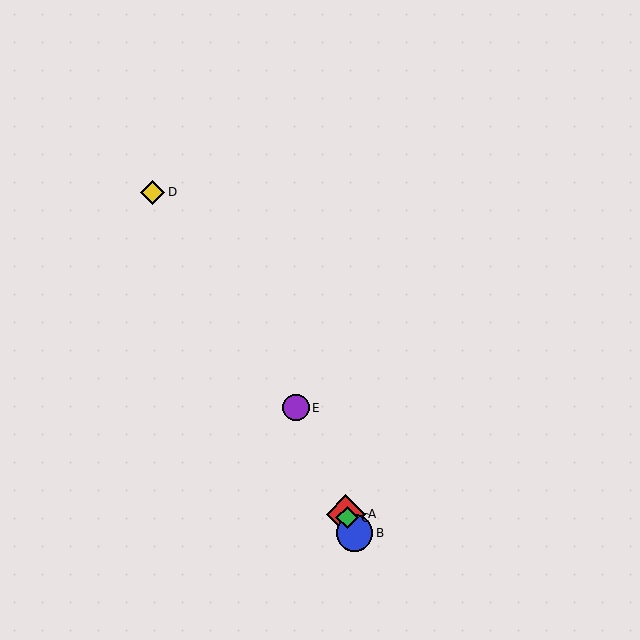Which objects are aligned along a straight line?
Objects A, B, C, E are aligned along a straight line.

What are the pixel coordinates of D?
Object D is at (153, 192).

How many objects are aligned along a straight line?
4 objects (A, B, C, E) are aligned along a straight line.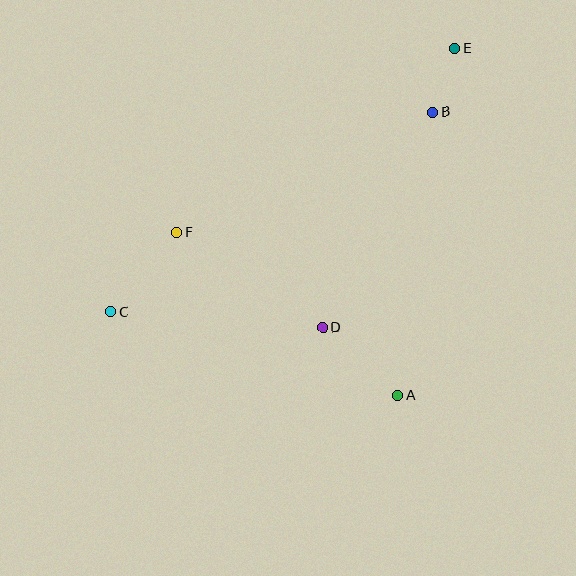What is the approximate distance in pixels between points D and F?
The distance between D and F is approximately 174 pixels.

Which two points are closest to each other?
Points B and E are closest to each other.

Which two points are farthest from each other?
Points C and E are farthest from each other.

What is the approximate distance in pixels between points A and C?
The distance between A and C is approximately 299 pixels.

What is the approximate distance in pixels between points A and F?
The distance between A and F is approximately 275 pixels.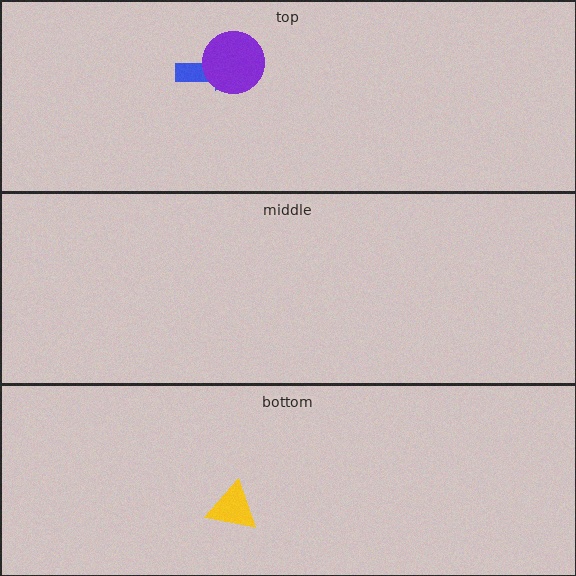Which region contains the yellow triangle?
The bottom region.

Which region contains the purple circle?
The top region.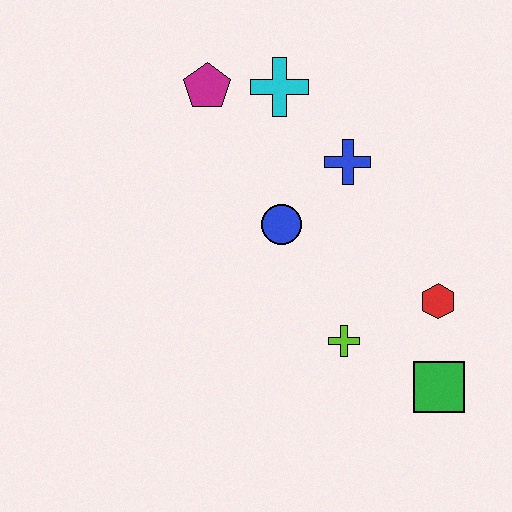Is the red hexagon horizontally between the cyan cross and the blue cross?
No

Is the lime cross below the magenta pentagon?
Yes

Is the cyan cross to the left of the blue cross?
Yes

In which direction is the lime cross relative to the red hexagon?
The lime cross is to the left of the red hexagon.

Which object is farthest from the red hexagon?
The magenta pentagon is farthest from the red hexagon.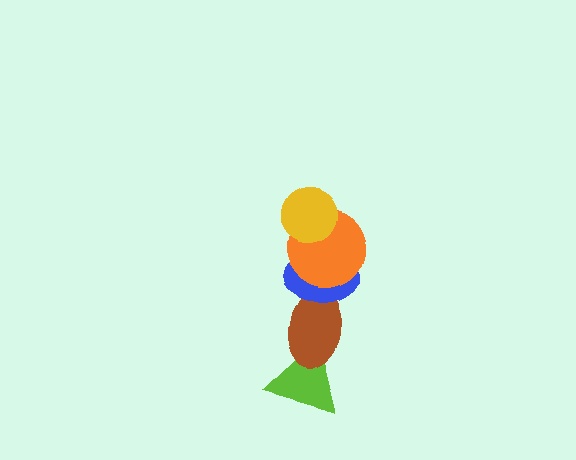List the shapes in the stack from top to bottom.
From top to bottom: the yellow circle, the orange circle, the blue ellipse, the brown ellipse, the lime triangle.